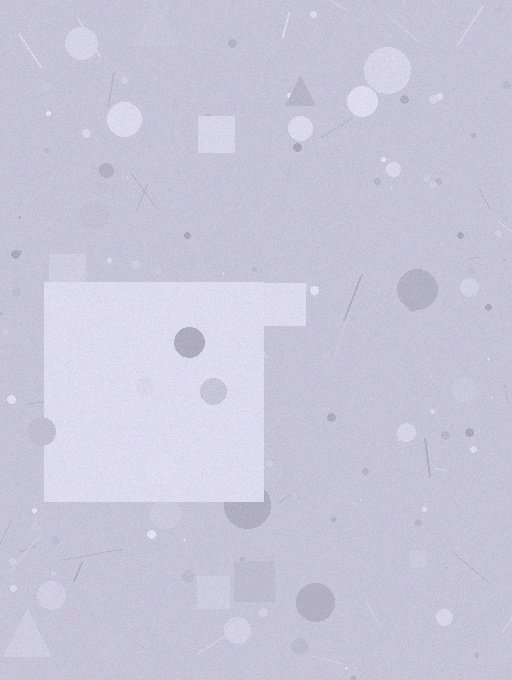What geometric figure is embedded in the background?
A square is embedded in the background.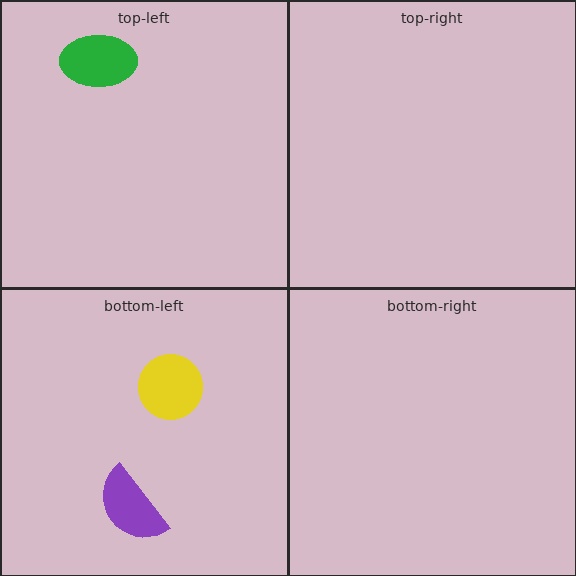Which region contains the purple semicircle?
The bottom-left region.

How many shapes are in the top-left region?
1.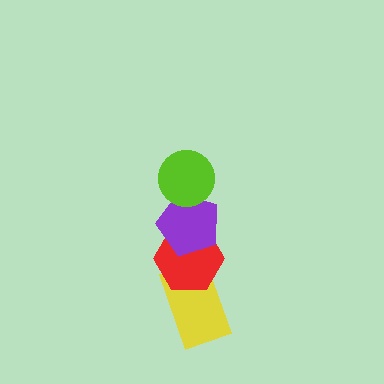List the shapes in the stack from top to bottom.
From top to bottom: the lime circle, the purple pentagon, the red hexagon, the yellow rectangle.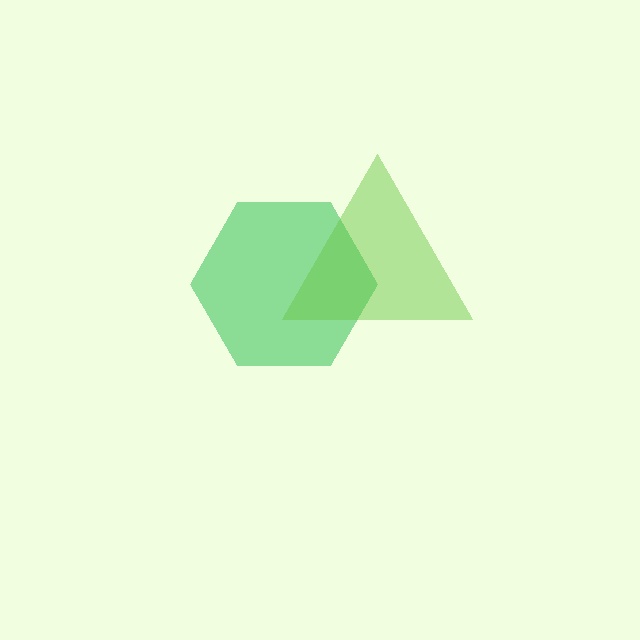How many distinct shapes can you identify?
There are 2 distinct shapes: a green hexagon, a lime triangle.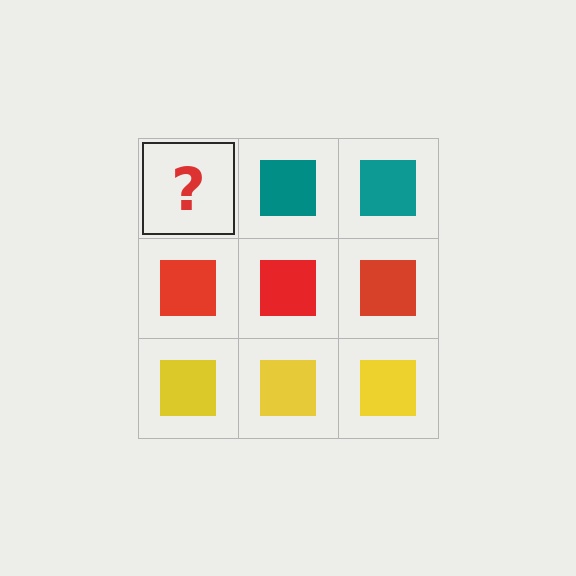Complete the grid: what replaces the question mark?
The question mark should be replaced with a teal square.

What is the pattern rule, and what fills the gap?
The rule is that each row has a consistent color. The gap should be filled with a teal square.